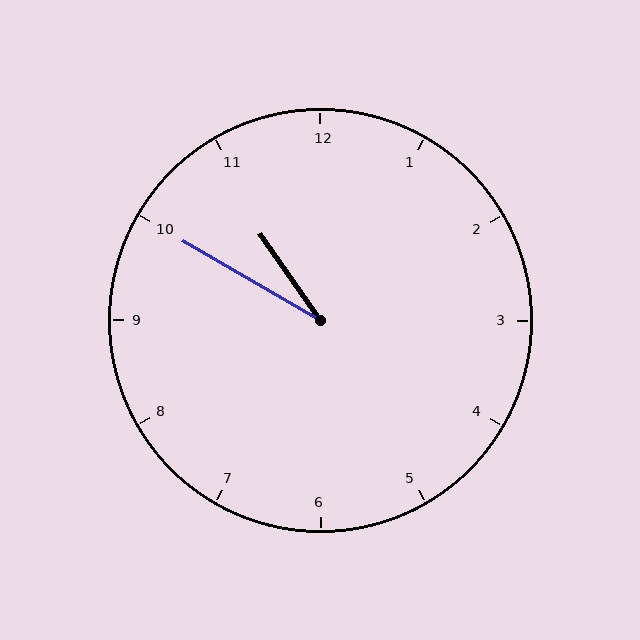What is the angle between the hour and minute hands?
Approximately 25 degrees.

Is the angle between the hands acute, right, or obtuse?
It is acute.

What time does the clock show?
10:50.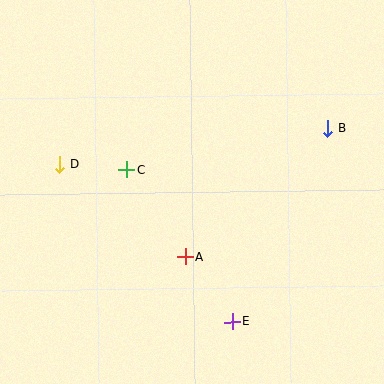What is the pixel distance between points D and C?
The distance between D and C is 67 pixels.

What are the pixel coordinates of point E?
Point E is at (232, 322).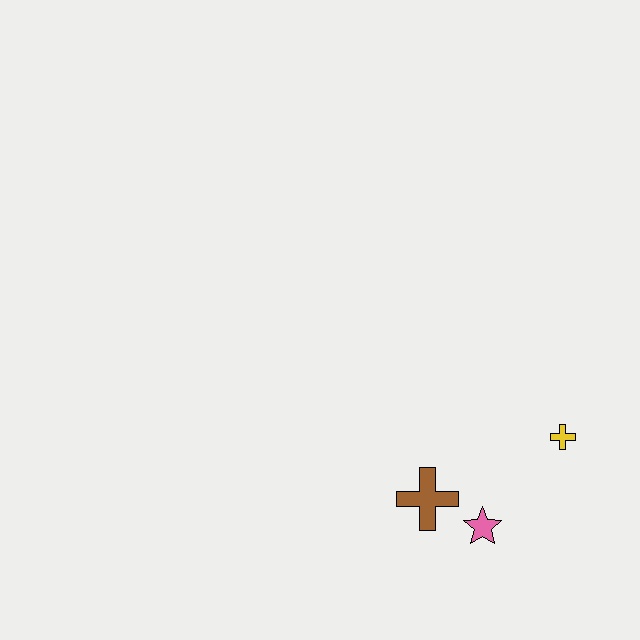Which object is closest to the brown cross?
The pink star is closest to the brown cross.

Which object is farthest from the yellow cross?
The brown cross is farthest from the yellow cross.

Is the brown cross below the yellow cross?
Yes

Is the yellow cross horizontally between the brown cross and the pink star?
No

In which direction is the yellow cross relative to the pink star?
The yellow cross is above the pink star.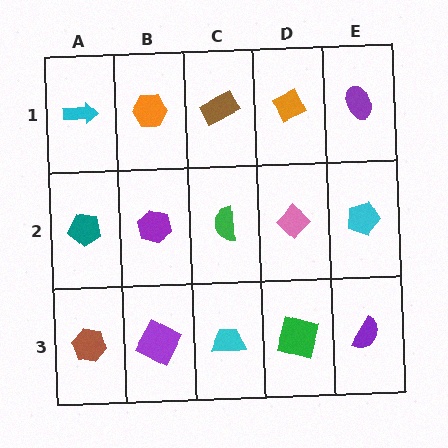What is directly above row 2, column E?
A purple ellipse.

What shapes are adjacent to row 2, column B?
An orange hexagon (row 1, column B), a purple square (row 3, column B), a teal pentagon (row 2, column A), a green semicircle (row 2, column C).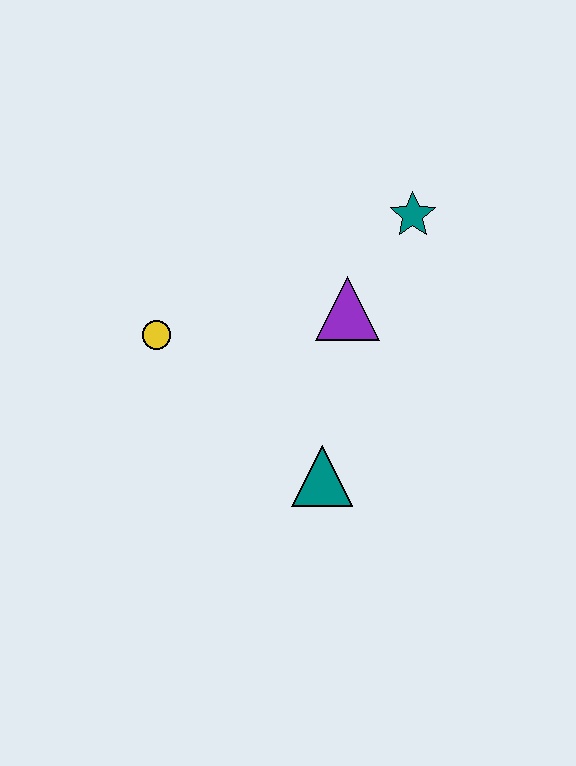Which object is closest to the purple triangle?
The teal star is closest to the purple triangle.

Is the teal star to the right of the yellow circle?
Yes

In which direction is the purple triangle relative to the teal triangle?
The purple triangle is above the teal triangle.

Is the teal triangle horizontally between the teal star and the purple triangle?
No